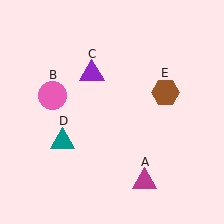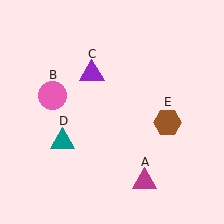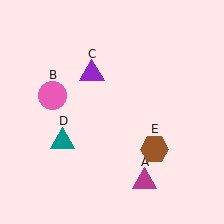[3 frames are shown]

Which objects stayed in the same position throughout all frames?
Magenta triangle (object A) and pink circle (object B) and purple triangle (object C) and teal triangle (object D) remained stationary.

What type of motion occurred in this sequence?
The brown hexagon (object E) rotated clockwise around the center of the scene.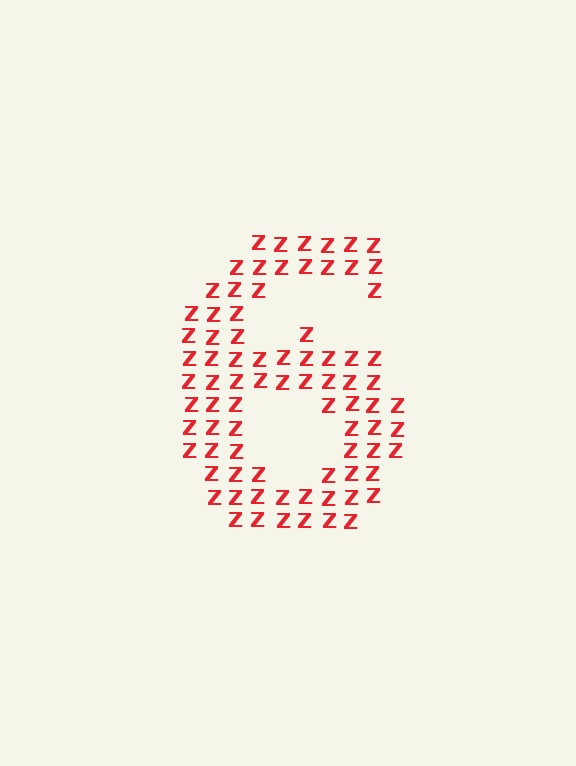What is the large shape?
The large shape is the digit 6.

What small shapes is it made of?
It is made of small letter Z's.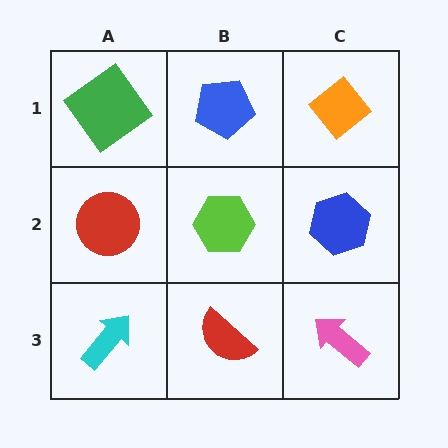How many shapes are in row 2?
3 shapes.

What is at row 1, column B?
A blue pentagon.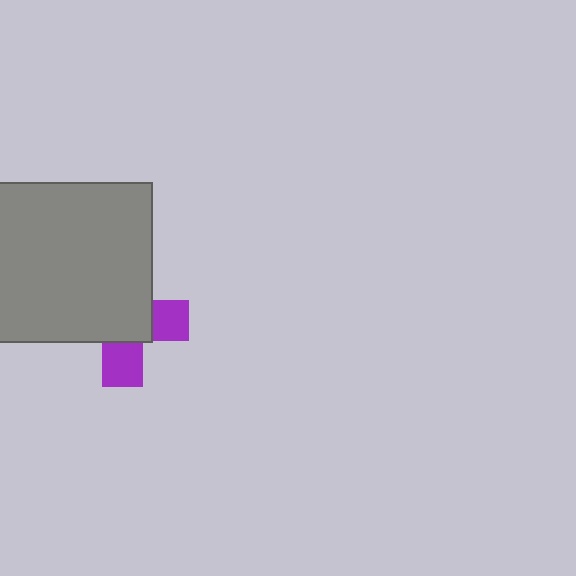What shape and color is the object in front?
The object in front is a gray square.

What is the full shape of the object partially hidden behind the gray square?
The partially hidden object is a purple cross.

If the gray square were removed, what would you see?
You would see the complete purple cross.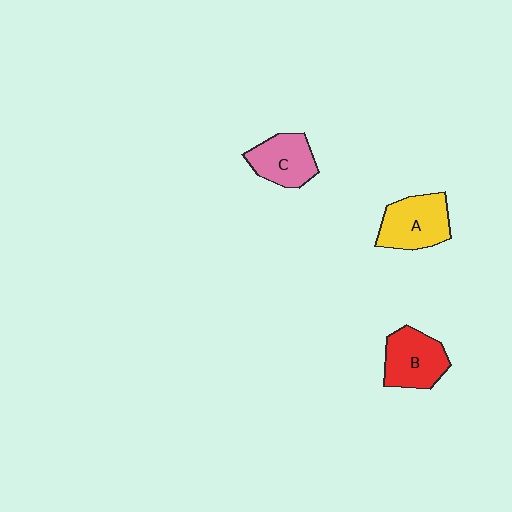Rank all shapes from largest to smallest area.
From largest to smallest: A (yellow), B (red), C (pink).